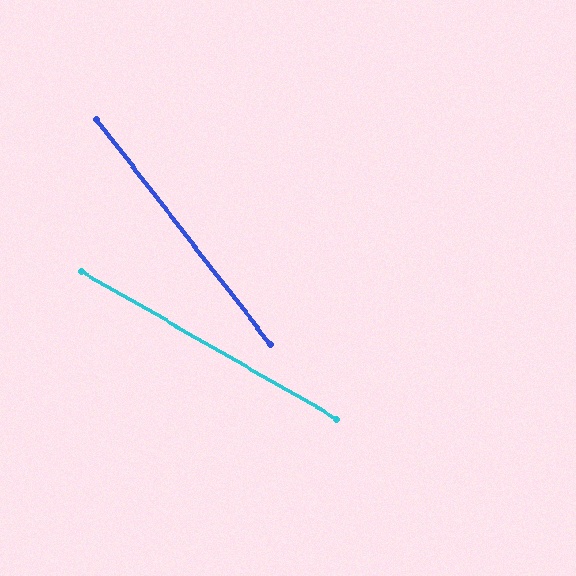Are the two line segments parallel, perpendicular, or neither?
Neither parallel nor perpendicular — they differ by about 22°.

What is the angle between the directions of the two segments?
Approximately 22 degrees.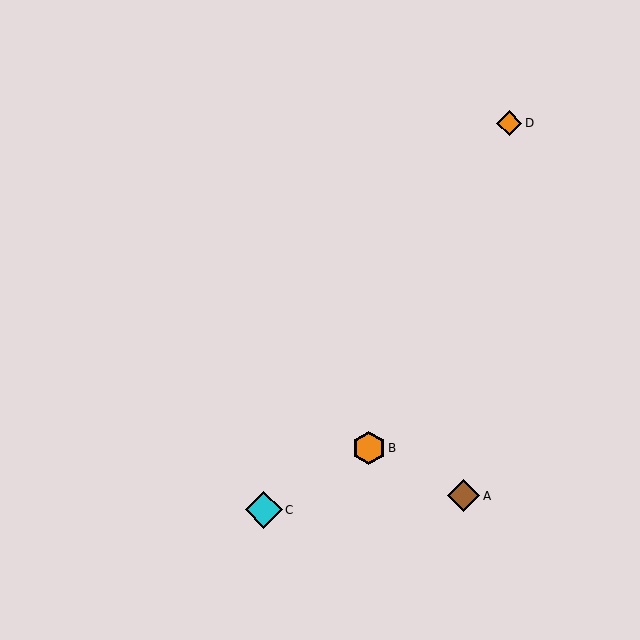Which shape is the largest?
The cyan diamond (labeled C) is the largest.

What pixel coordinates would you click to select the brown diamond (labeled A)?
Click at (464, 496) to select the brown diamond A.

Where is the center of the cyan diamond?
The center of the cyan diamond is at (264, 510).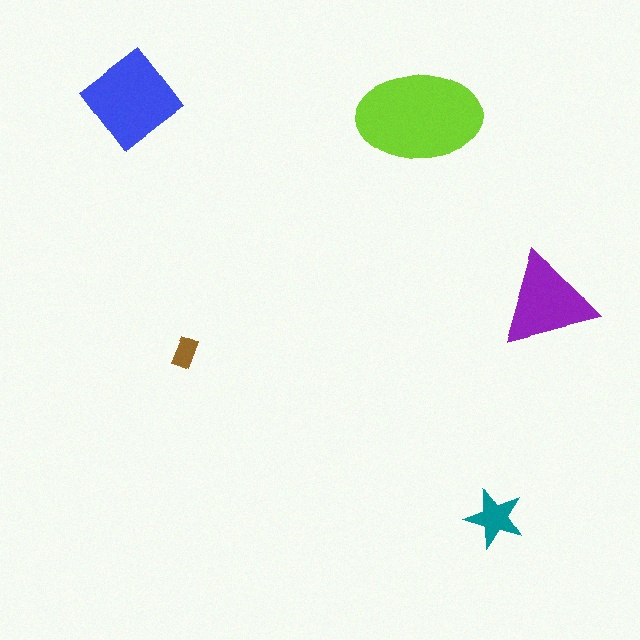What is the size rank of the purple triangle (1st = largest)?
3rd.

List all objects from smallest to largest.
The brown rectangle, the teal star, the purple triangle, the blue diamond, the lime ellipse.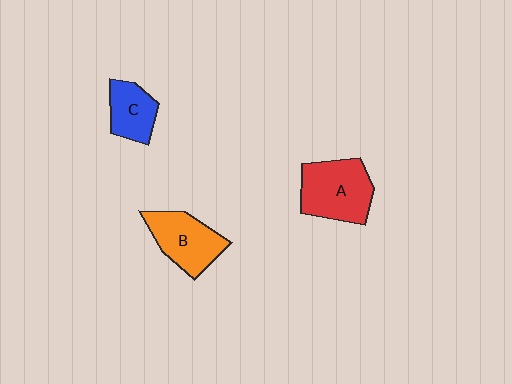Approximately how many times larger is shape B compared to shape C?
Approximately 1.4 times.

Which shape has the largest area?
Shape A (red).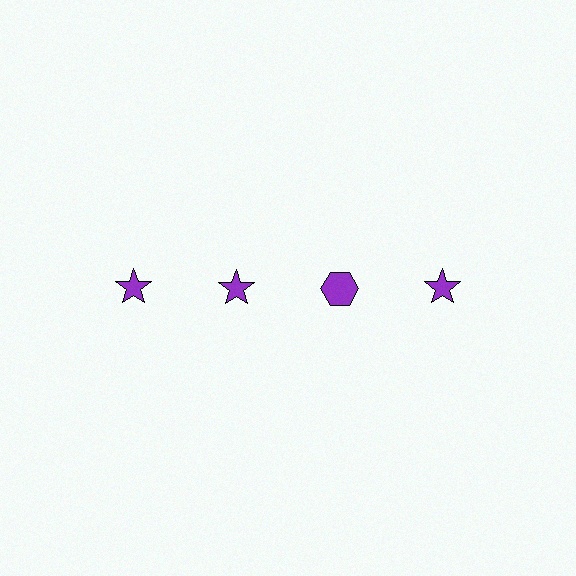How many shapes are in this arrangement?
There are 4 shapes arranged in a grid pattern.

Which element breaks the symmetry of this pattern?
The purple hexagon in the top row, center column breaks the symmetry. All other shapes are purple stars.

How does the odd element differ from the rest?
It has a different shape: hexagon instead of star.